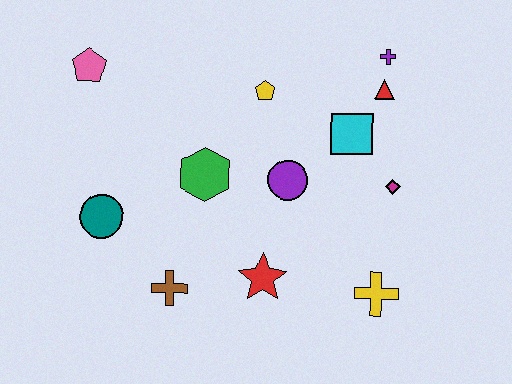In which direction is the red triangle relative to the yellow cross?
The red triangle is above the yellow cross.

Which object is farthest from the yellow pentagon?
The yellow cross is farthest from the yellow pentagon.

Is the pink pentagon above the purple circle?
Yes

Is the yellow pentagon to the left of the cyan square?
Yes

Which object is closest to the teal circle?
The brown cross is closest to the teal circle.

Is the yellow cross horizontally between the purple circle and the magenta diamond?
Yes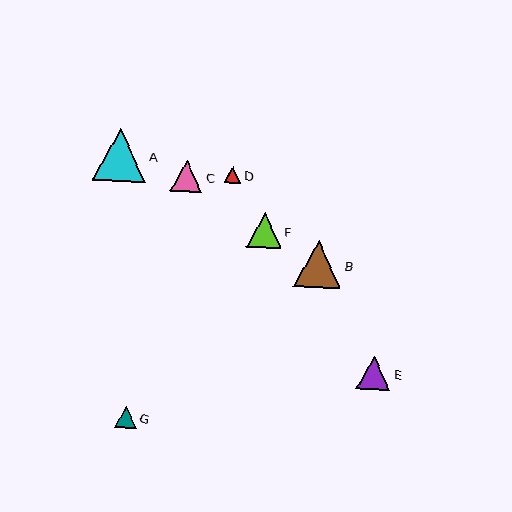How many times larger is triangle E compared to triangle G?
Triangle E is approximately 1.5 times the size of triangle G.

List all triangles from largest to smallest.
From largest to smallest: A, B, F, E, C, G, D.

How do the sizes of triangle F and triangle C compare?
Triangle F and triangle C are approximately the same size.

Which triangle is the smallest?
Triangle D is the smallest with a size of approximately 17 pixels.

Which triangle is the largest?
Triangle A is the largest with a size of approximately 53 pixels.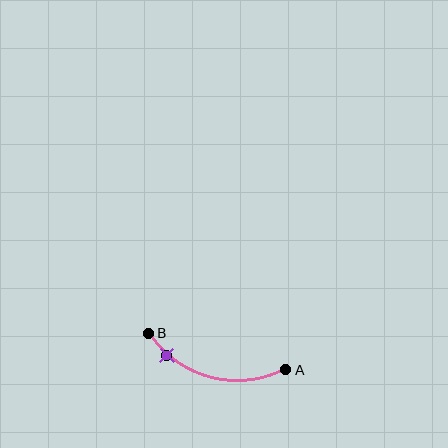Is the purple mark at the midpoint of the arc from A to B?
No. The purple mark lies on the arc but is closer to endpoint B. The arc midpoint would be at the point on the curve equidistant along the arc from both A and B.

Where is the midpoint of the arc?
The arc midpoint is the point on the curve farthest from the straight line joining A and B. It sits below that line.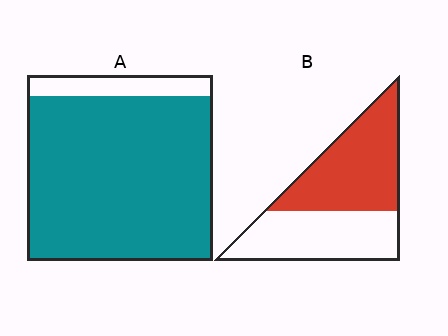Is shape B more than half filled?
Roughly half.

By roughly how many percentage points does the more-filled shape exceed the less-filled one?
By roughly 35 percentage points (A over B).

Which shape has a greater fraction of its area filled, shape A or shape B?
Shape A.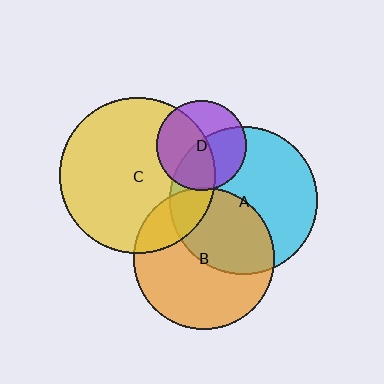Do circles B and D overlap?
Yes.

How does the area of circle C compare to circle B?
Approximately 1.2 times.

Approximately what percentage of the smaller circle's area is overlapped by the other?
Approximately 5%.